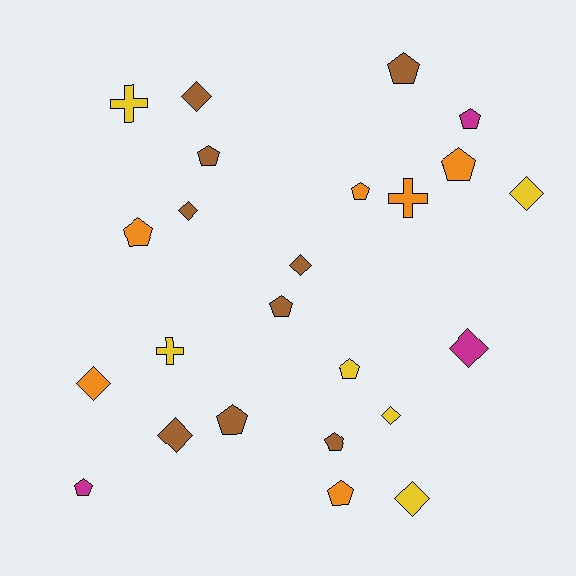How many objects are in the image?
There are 24 objects.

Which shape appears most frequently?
Pentagon, with 12 objects.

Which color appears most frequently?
Brown, with 9 objects.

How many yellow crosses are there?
There are 2 yellow crosses.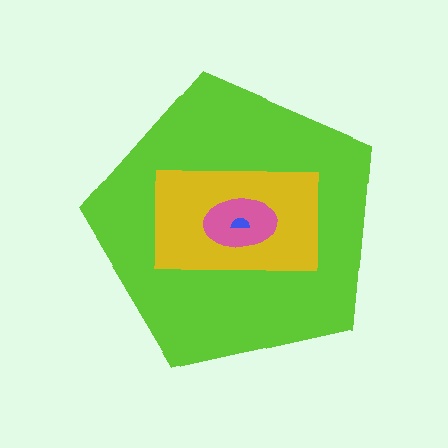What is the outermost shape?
The lime pentagon.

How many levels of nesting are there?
4.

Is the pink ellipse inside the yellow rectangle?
Yes.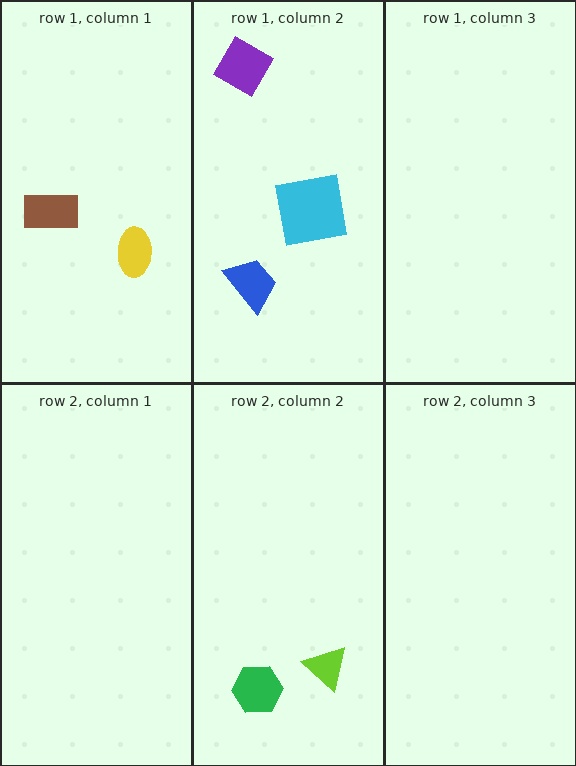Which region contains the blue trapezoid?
The row 1, column 2 region.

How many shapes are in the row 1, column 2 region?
3.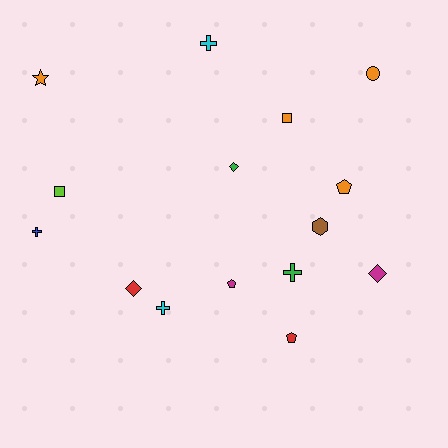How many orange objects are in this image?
There are 4 orange objects.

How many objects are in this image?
There are 15 objects.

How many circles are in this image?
There is 1 circle.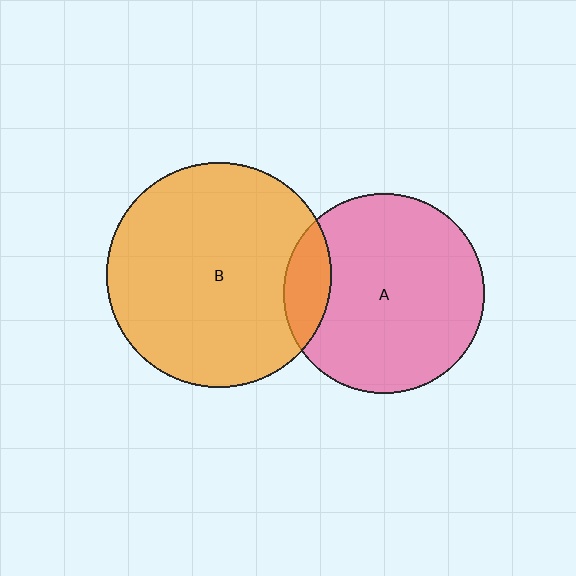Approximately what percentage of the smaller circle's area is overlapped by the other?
Approximately 15%.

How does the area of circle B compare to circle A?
Approximately 1.3 times.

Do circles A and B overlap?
Yes.